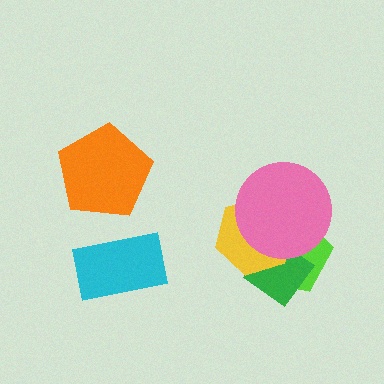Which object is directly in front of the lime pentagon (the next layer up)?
The green diamond is directly in front of the lime pentagon.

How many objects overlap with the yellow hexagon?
3 objects overlap with the yellow hexagon.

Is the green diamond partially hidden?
Yes, it is partially covered by another shape.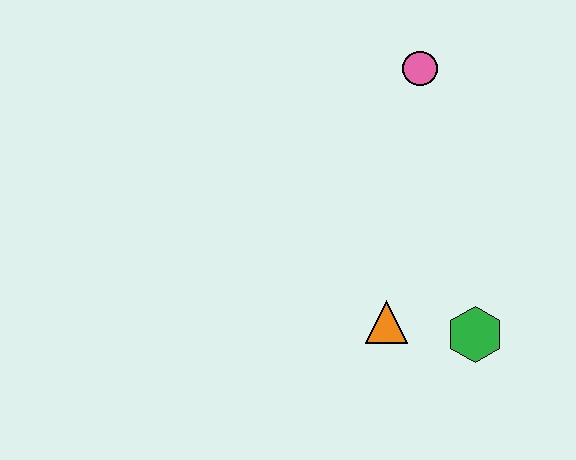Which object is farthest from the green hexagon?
The pink circle is farthest from the green hexagon.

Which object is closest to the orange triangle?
The green hexagon is closest to the orange triangle.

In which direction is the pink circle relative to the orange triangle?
The pink circle is above the orange triangle.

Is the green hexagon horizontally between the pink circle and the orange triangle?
No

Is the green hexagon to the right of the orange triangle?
Yes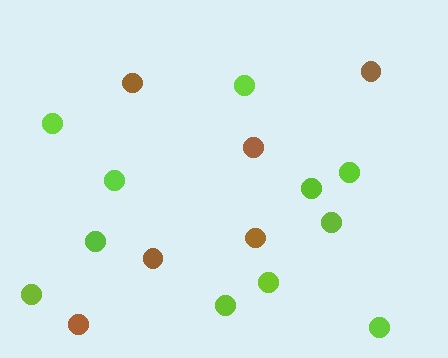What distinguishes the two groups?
There are 2 groups: one group of brown circles (6) and one group of lime circles (11).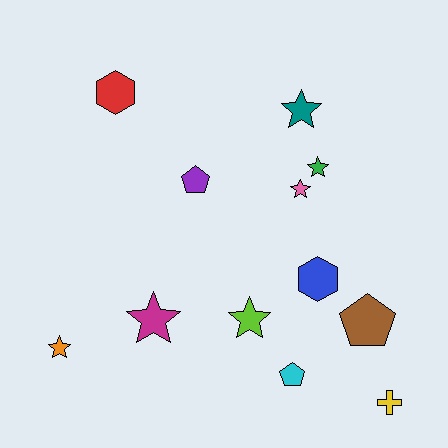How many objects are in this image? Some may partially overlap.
There are 12 objects.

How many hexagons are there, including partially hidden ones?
There are 2 hexagons.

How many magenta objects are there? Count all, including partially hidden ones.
There is 1 magenta object.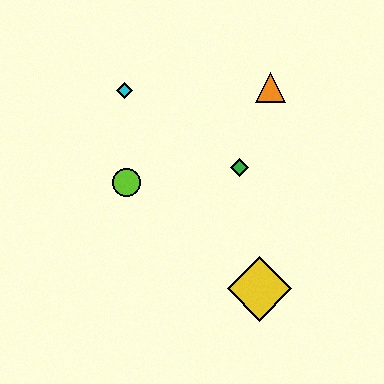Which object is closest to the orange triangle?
The green diamond is closest to the orange triangle.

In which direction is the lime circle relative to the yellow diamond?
The lime circle is to the left of the yellow diamond.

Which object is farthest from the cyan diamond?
The yellow diamond is farthest from the cyan diamond.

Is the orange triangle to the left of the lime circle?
No